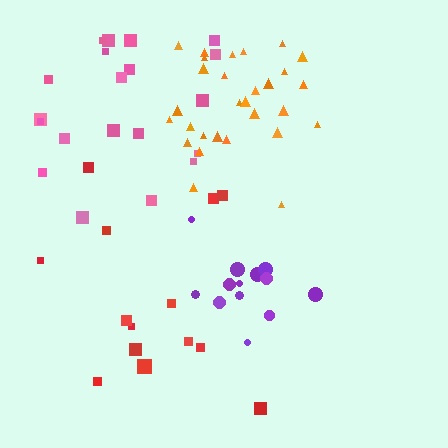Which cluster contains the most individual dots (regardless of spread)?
Orange (29).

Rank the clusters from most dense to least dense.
orange, purple, pink, red.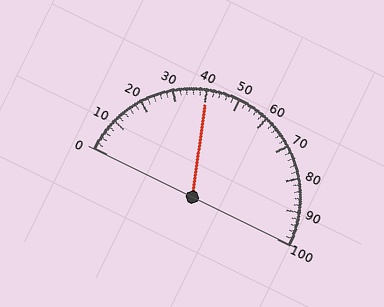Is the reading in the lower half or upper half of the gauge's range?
The reading is in the lower half of the range (0 to 100).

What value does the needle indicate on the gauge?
The needle indicates approximately 40.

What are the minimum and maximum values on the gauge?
The gauge ranges from 0 to 100.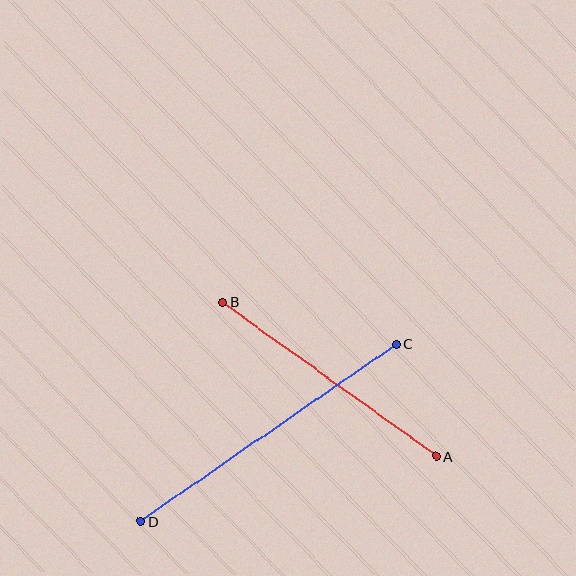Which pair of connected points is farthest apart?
Points C and D are farthest apart.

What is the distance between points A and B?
The distance is approximately 264 pixels.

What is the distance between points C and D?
The distance is approximately 311 pixels.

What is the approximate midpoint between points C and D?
The midpoint is at approximately (269, 433) pixels.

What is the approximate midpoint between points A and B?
The midpoint is at approximately (330, 379) pixels.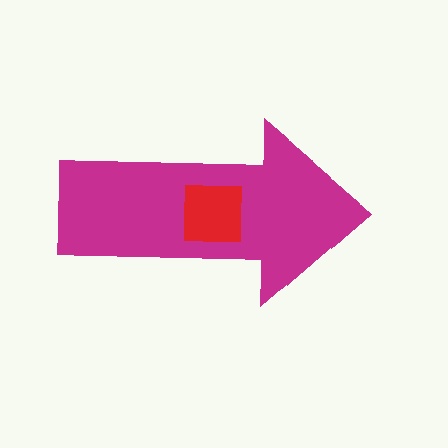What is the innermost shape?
The red square.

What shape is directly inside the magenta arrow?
The red square.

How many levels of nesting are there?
2.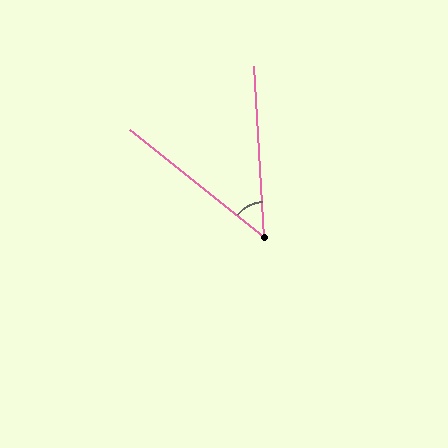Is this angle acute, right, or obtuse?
It is acute.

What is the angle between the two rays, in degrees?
Approximately 48 degrees.